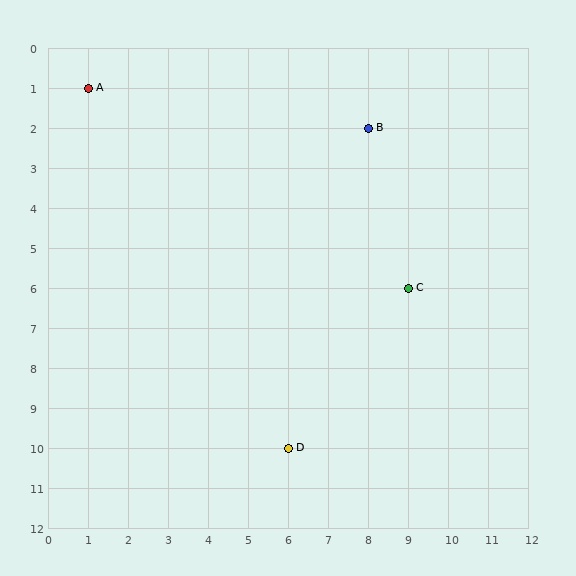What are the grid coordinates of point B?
Point B is at grid coordinates (8, 2).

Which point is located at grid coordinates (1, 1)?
Point A is at (1, 1).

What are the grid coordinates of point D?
Point D is at grid coordinates (6, 10).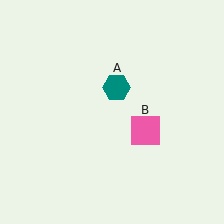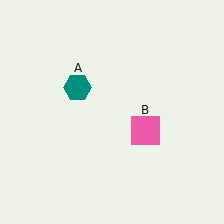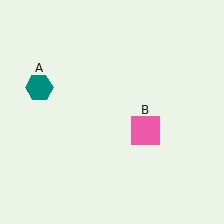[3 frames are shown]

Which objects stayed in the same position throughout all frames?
Pink square (object B) remained stationary.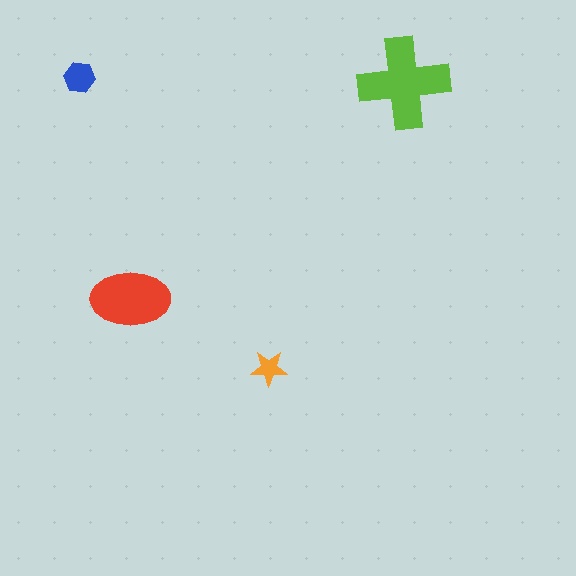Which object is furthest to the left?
The blue hexagon is leftmost.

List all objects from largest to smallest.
The lime cross, the red ellipse, the blue hexagon, the orange star.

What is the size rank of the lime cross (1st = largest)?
1st.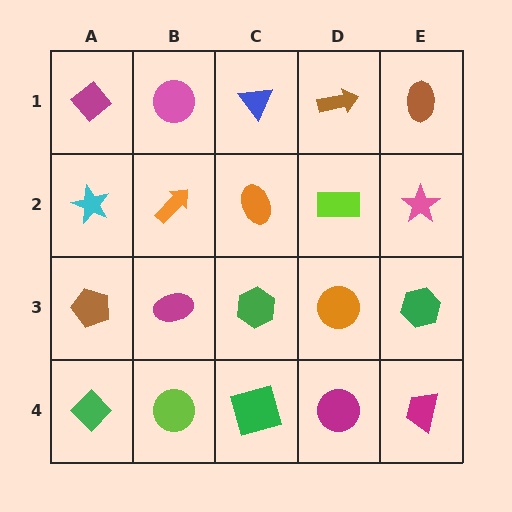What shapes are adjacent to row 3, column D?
A lime rectangle (row 2, column D), a magenta circle (row 4, column D), a green hexagon (row 3, column C), a green hexagon (row 3, column E).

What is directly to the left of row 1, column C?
A pink circle.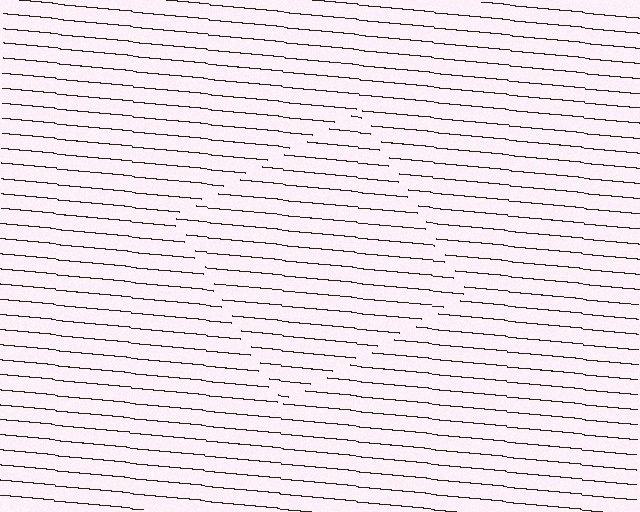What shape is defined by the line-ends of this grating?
An illusory square. The interior of the shape contains the same grating, shifted by half a period — the contour is defined by the phase discontinuity where line-ends from the inner and outer gratings abut.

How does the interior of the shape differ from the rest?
The interior of the shape contains the same grating, shifted by half a period — the contour is defined by the phase discontinuity where line-ends from the inner and outer gratings abut.